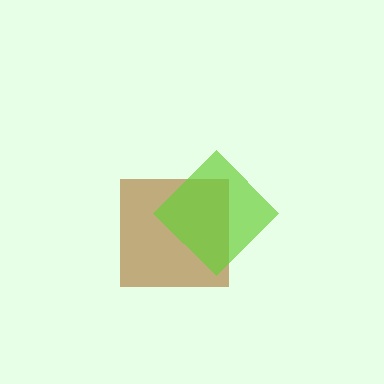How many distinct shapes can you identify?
There are 2 distinct shapes: a brown square, a lime diamond.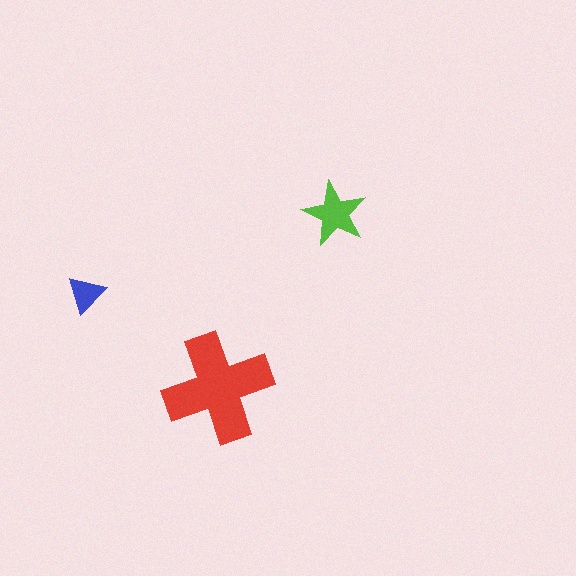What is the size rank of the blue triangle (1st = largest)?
3rd.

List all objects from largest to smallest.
The red cross, the lime star, the blue triangle.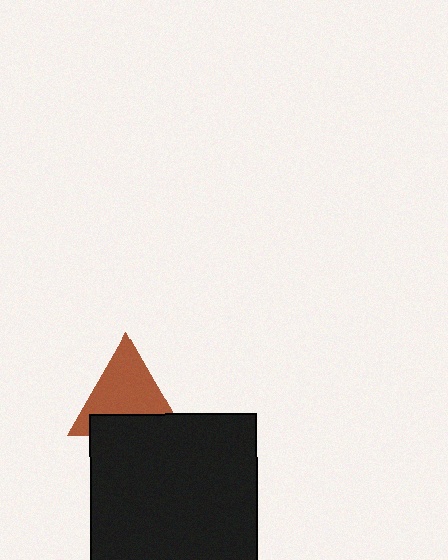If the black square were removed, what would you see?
You would see the complete brown triangle.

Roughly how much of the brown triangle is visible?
Most of it is visible (roughly 68%).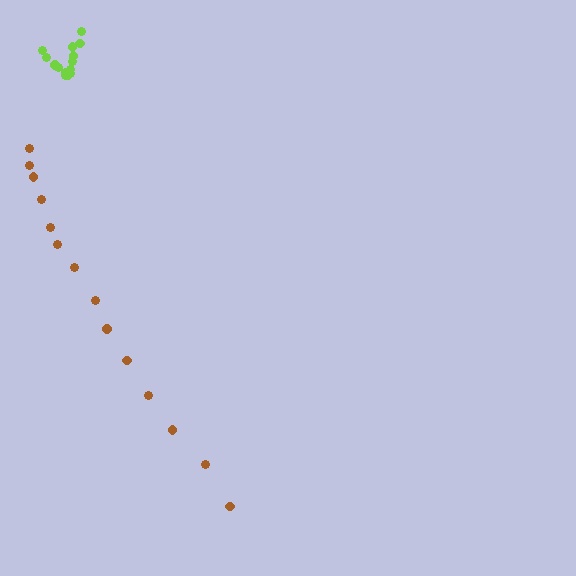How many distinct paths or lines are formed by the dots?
There are 2 distinct paths.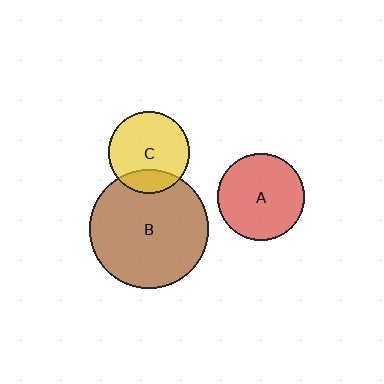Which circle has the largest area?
Circle B (brown).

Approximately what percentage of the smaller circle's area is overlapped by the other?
Approximately 20%.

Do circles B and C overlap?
Yes.